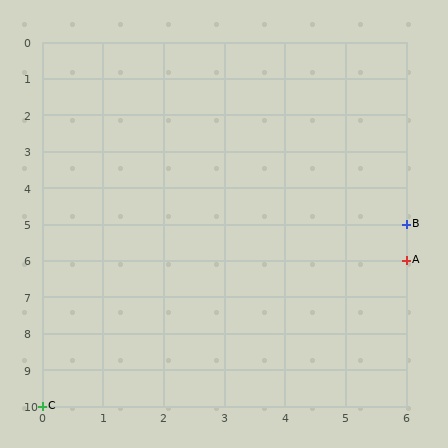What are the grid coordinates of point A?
Point A is at grid coordinates (6, 6).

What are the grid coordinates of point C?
Point C is at grid coordinates (0, 10).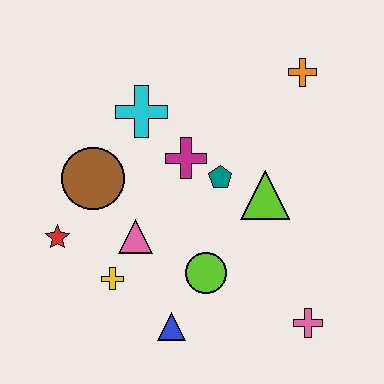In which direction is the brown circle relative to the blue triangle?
The brown circle is above the blue triangle.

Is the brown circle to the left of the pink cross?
Yes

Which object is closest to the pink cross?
The lime circle is closest to the pink cross.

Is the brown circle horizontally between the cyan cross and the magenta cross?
No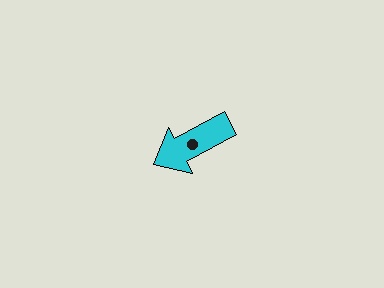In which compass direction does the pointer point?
Southwest.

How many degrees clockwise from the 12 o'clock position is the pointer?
Approximately 242 degrees.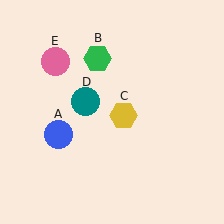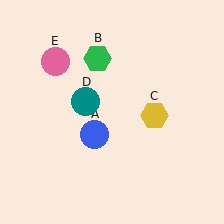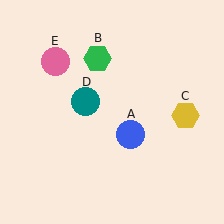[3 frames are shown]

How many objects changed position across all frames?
2 objects changed position: blue circle (object A), yellow hexagon (object C).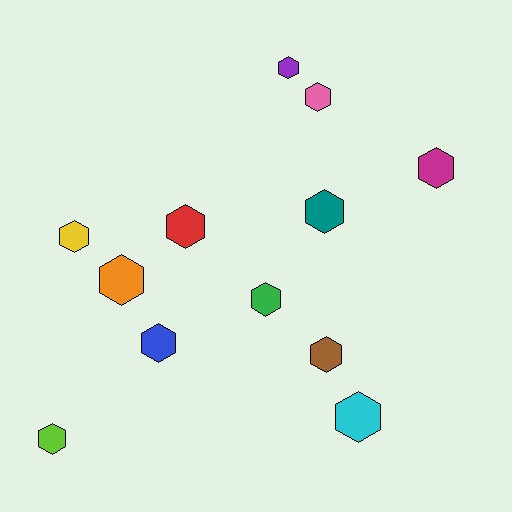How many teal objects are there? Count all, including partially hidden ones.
There is 1 teal object.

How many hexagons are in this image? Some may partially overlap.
There are 12 hexagons.